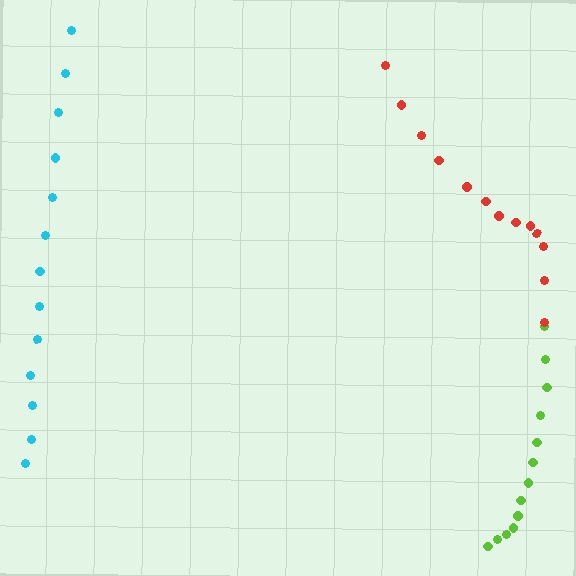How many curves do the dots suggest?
There are 3 distinct paths.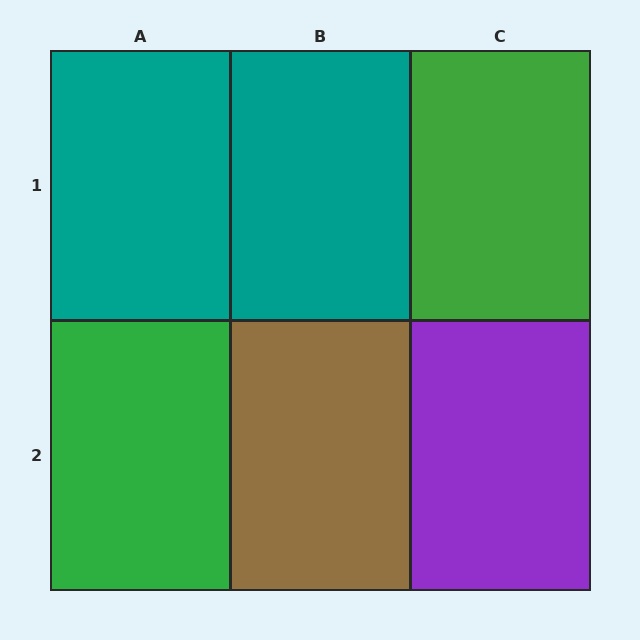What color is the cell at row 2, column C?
Purple.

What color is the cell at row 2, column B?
Brown.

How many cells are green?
2 cells are green.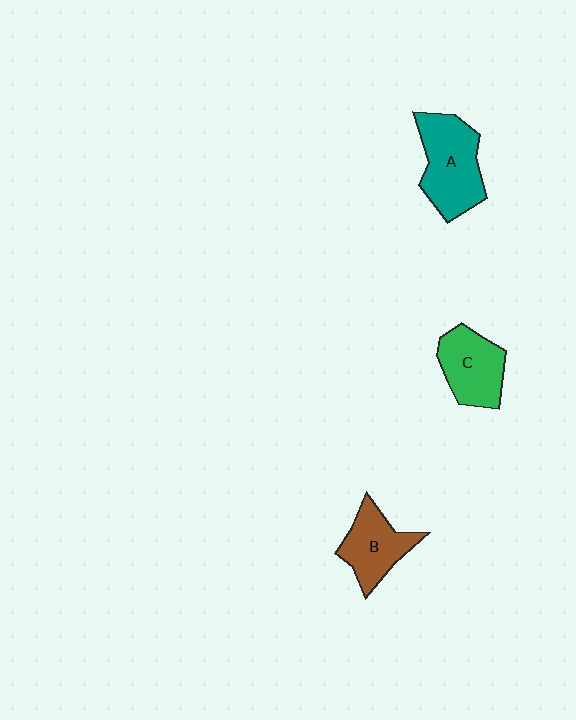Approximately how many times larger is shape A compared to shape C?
Approximately 1.3 times.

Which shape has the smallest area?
Shape B (brown).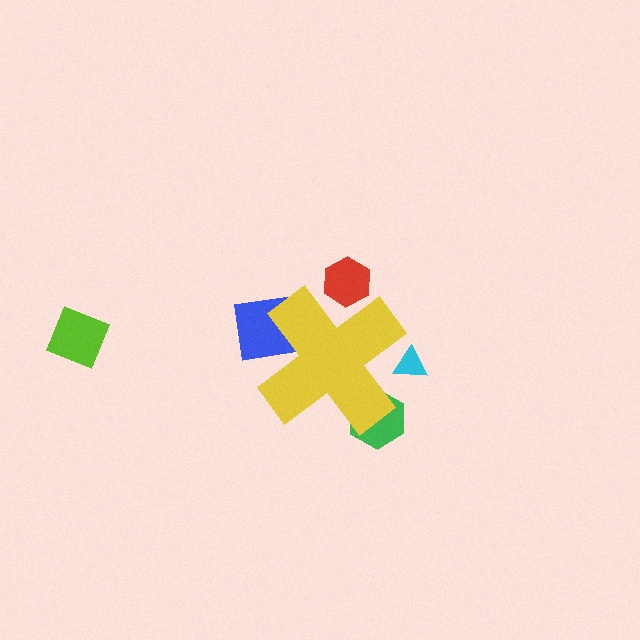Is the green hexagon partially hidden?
Yes, the green hexagon is partially hidden behind the yellow cross.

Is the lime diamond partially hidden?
No, the lime diamond is fully visible.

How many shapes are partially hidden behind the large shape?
4 shapes are partially hidden.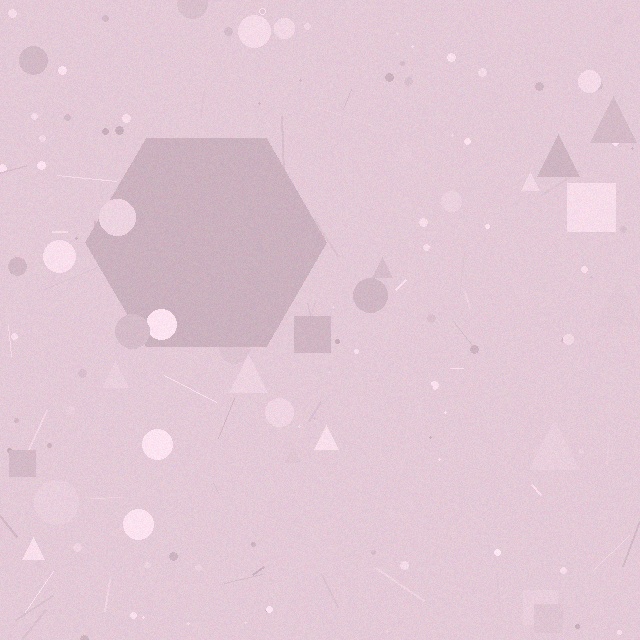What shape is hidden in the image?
A hexagon is hidden in the image.